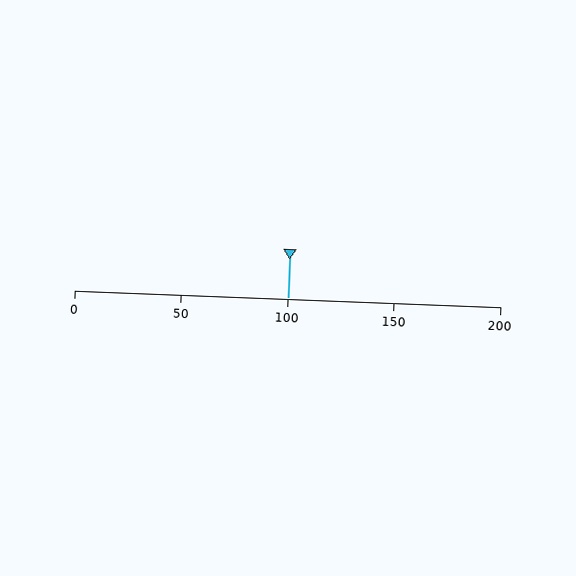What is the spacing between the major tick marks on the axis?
The major ticks are spaced 50 apart.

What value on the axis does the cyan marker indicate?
The marker indicates approximately 100.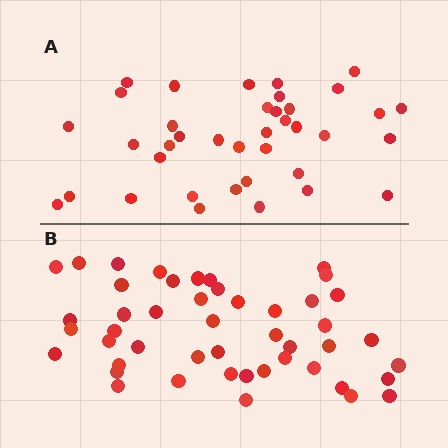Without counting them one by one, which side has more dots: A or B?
Region B (the bottom region) has more dots.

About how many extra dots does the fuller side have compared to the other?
Region B has roughly 8 or so more dots than region A.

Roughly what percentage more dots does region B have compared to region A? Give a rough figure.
About 25% more.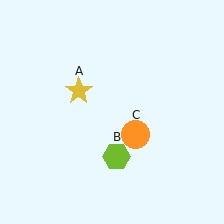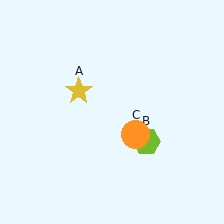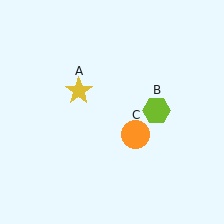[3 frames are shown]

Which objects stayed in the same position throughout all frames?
Yellow star (object A) and orange circle (object C) remained stationary.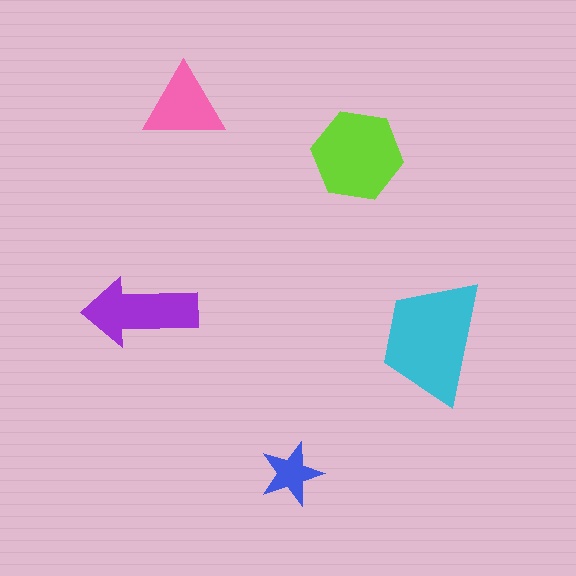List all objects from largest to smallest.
The cyan trapezoid, the lime hexagon, the purple arrow, the pink triangle, the blue star.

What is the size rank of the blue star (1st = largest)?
5th.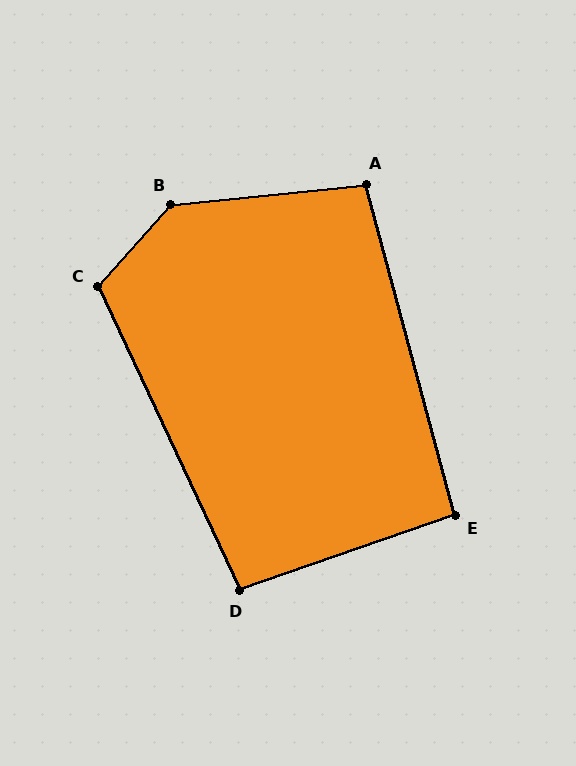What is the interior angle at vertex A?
Approximately 99 degrees (obtuse).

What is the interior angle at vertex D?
Approximately 96 degrees (obtuse).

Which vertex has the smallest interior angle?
E, at approximately 94 degrees.